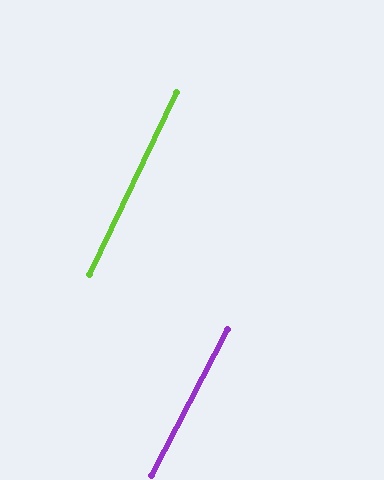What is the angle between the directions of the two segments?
Approximately 2 degrees.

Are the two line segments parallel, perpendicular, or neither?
Parallel — their directions differ by only 1.8°.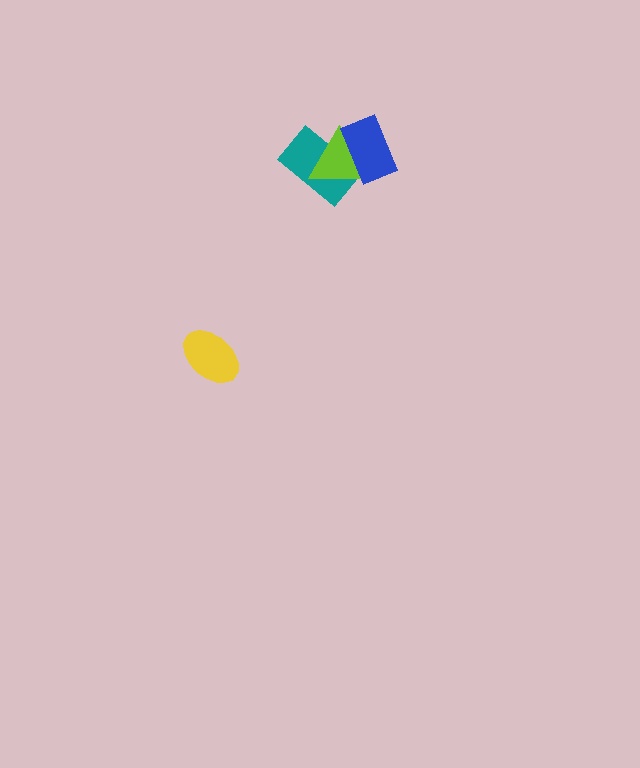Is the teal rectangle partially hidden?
Yes, it is partially covered by another shape.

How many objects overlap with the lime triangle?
2 objects overlap with the lime triangle.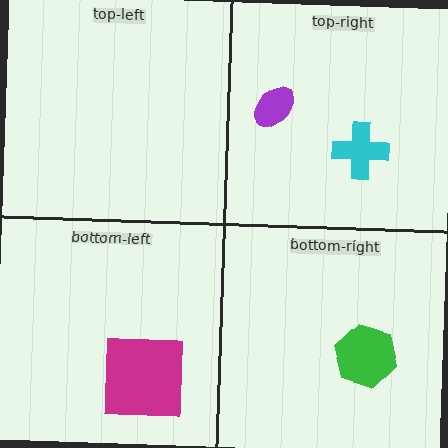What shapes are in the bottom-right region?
The green hexagon.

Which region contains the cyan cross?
The top-right region.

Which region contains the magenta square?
The bottom-left region.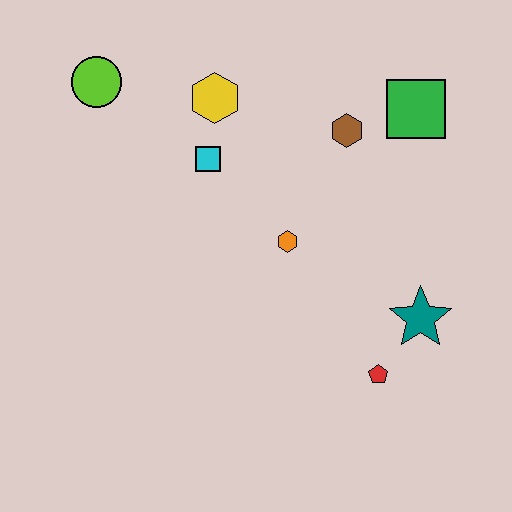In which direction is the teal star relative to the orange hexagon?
The teal star is to the right of the orange hexagon.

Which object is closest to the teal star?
The red pentagon is closest to the teal star.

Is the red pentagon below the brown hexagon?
Yes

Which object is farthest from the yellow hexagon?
The red pentagon is farthest from the yellow hexagon.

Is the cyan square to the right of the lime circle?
Yes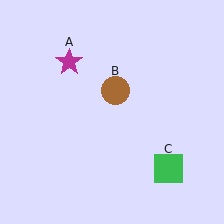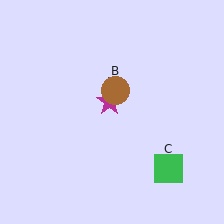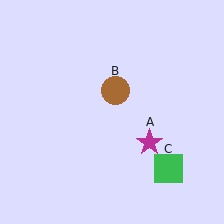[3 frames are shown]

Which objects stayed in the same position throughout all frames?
Brown circle (object B) and green square (object C) remained stationary.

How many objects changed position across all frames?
1 object changed position: magenta star (object A).